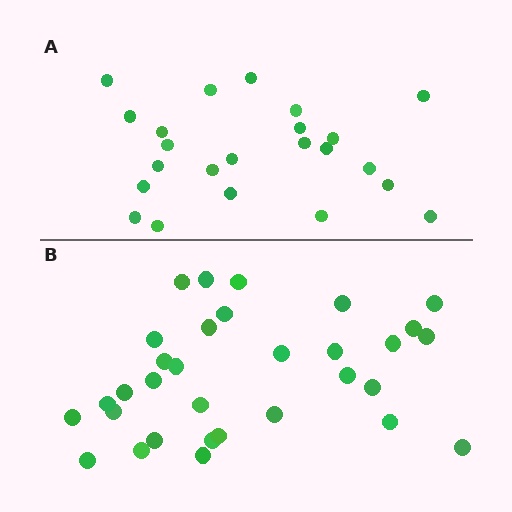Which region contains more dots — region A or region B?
Region B (the bottom region) has more dots.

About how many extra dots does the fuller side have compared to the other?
Region B has roughly 8 or so more dots than region A.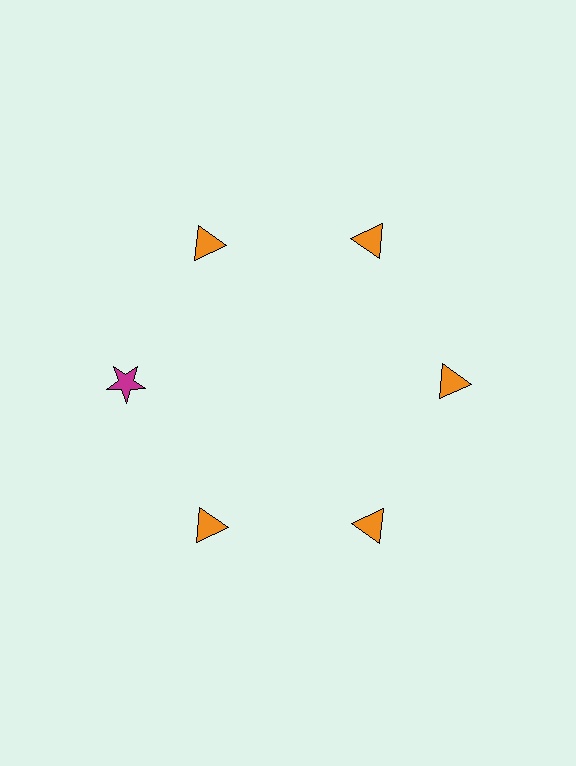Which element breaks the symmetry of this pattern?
The magenta star at roughly the 9 o'clock position breaks the symmetry. All other shapes are orange triangles.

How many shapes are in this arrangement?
There are 6 shapes arranged in a ring pattern.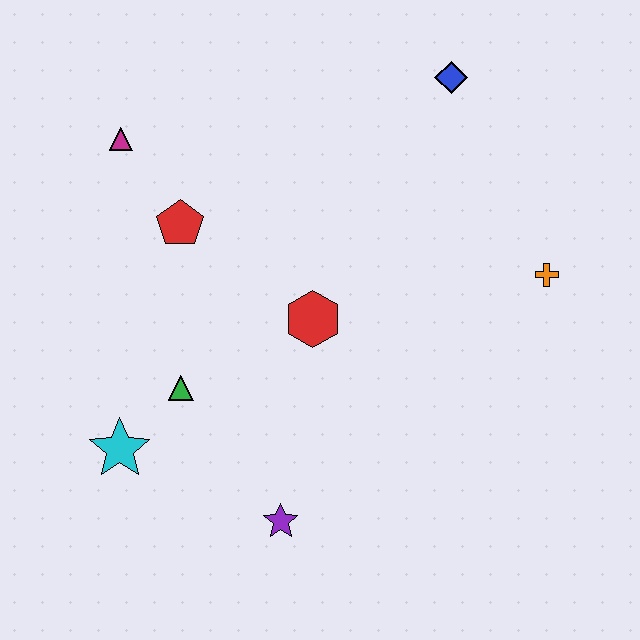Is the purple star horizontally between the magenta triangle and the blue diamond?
Yes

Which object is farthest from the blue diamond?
The cyan star is farthest from the blue diamond.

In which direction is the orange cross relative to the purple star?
The orange cross is to the right of the purple star.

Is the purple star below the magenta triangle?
Yes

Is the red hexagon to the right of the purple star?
Yes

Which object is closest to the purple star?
The green triangle is closest to the purple star.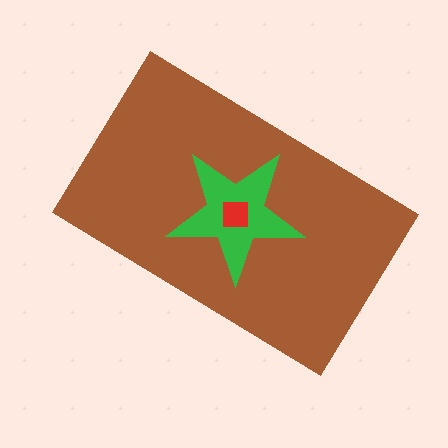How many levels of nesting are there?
3.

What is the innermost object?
The red square.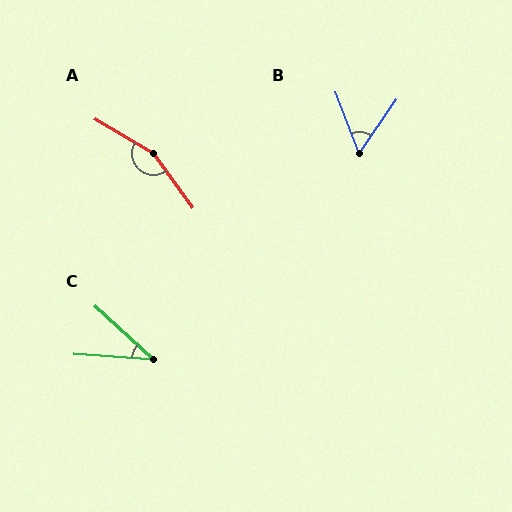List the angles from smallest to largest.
C (39°), B (56°), A (157°).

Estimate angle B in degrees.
Approximately 56 degrees.